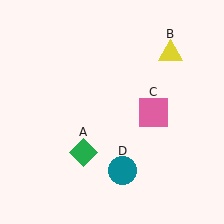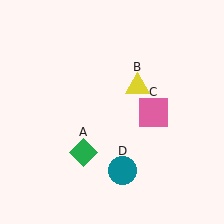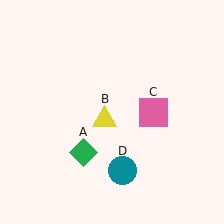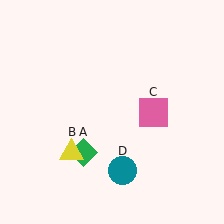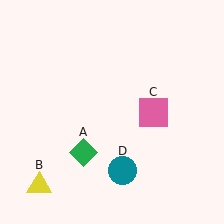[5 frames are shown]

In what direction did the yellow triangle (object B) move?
The yellow triangle (object B) moved down and to the left.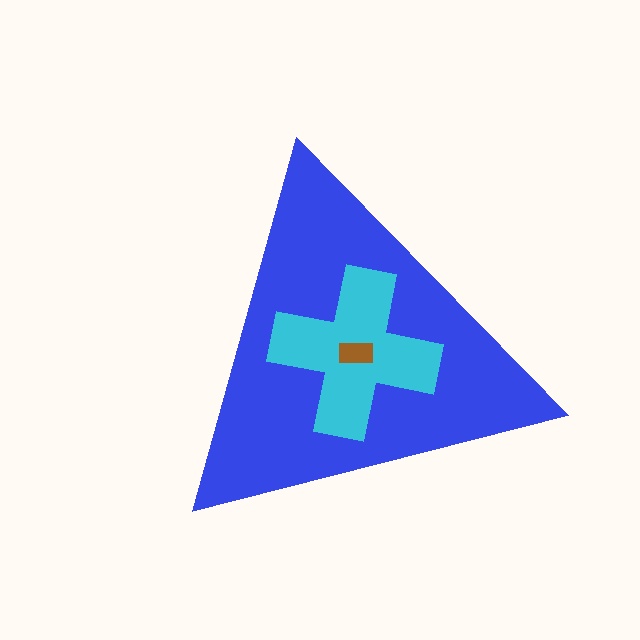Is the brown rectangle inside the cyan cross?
Yes.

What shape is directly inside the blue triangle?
The cyan cross.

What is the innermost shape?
The brown rectangle.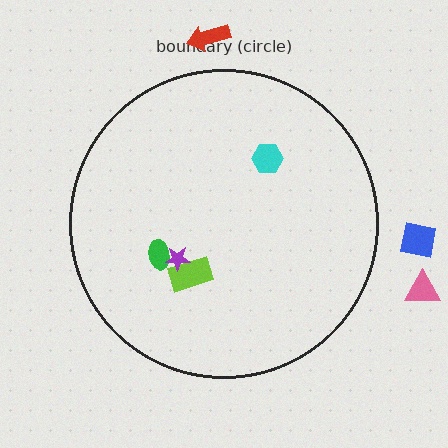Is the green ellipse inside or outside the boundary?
Inside.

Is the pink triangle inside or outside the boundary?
Outside.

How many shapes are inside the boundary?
4 inside, 3 outside.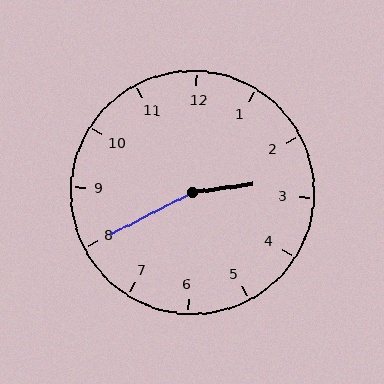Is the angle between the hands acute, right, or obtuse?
It is obtuse.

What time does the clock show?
2:40.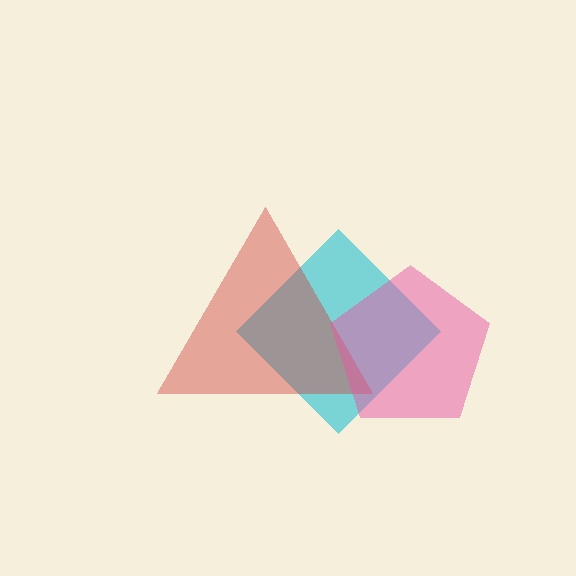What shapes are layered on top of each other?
The layered shapes are: a cyan diamond, a red triangle, a pink pentagon.